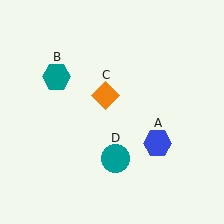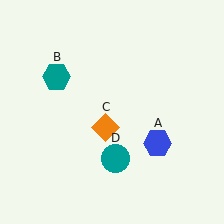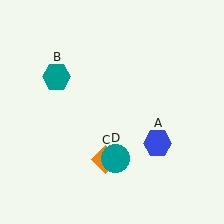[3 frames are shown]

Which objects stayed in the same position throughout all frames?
Blue hexagon (object A) and teal hexagon (object B) and teal circle (object D) remained stationary.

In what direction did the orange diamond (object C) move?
The orange diamond (object C) moved down.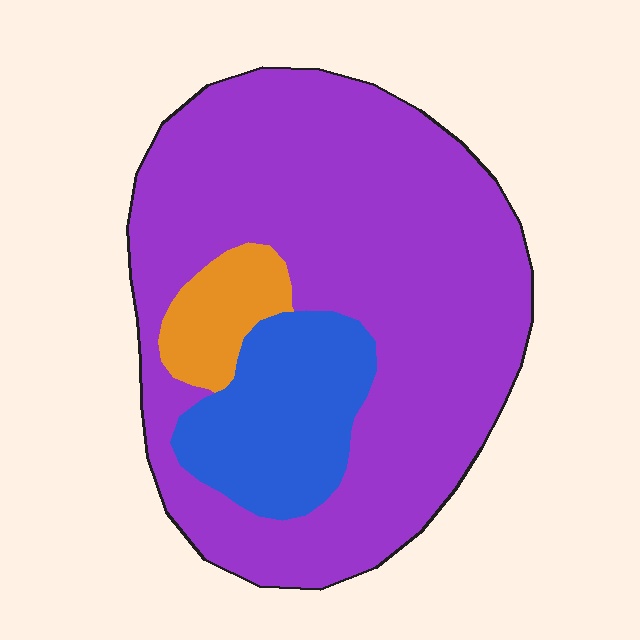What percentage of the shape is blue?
Blue takes up about one sixth (1/6) of the shape.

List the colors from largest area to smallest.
From largest to smallest: purple, blue, orange.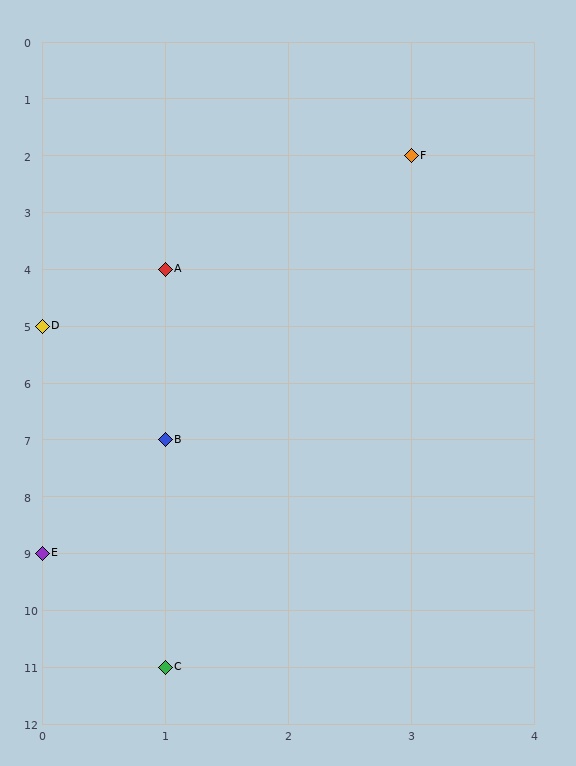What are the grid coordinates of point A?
Point A is at grid coordinates (1, 4).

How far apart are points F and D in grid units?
Points F and D are 3 columns and 3 rows apart (about 4.2 grid units diagonally).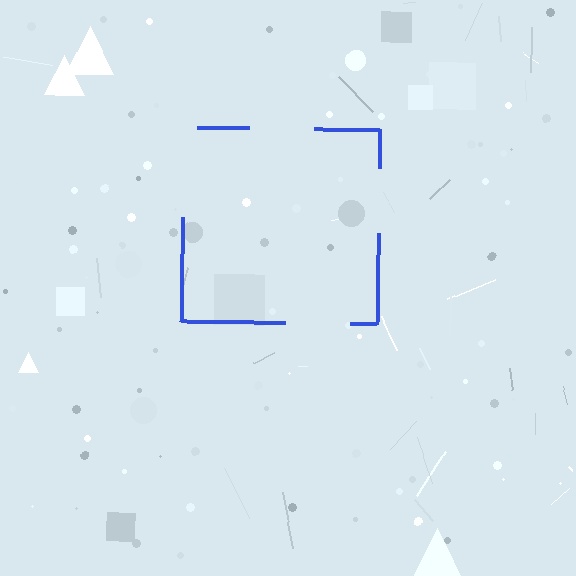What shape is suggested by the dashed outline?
The dashed outline suggests a square.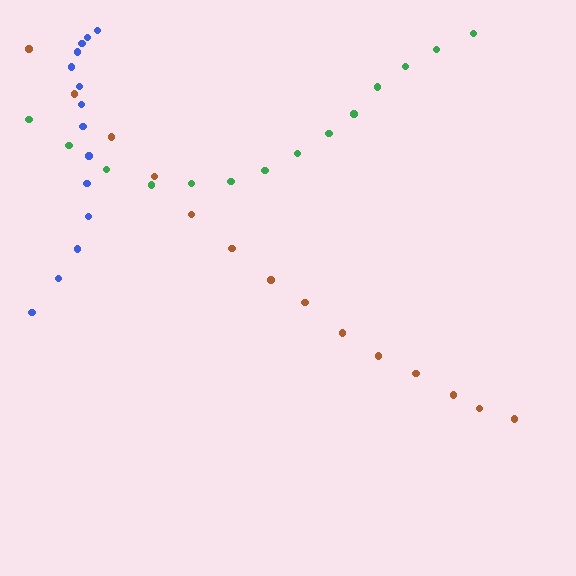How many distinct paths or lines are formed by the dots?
There are 3 distinct paths.